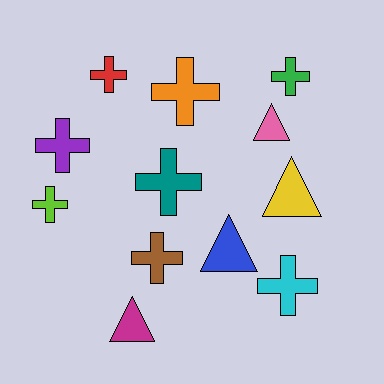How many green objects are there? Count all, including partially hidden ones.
There is 1 green object.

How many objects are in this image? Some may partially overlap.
There are 12 objects.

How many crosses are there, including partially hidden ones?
There are 8 crosses.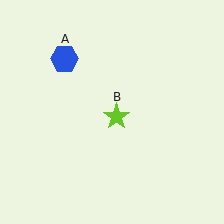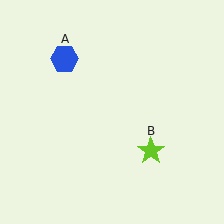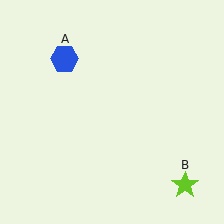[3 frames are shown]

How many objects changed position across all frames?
1 object changed position: lime star (object B).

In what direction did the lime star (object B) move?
The lime star (object B) moved down and to the right.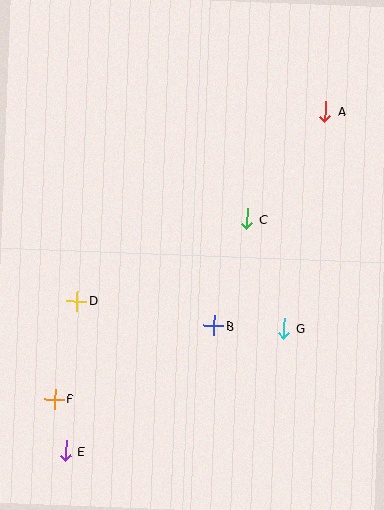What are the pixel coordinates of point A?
Point A is at (325, 111).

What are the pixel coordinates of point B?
Point B is at (214, 326).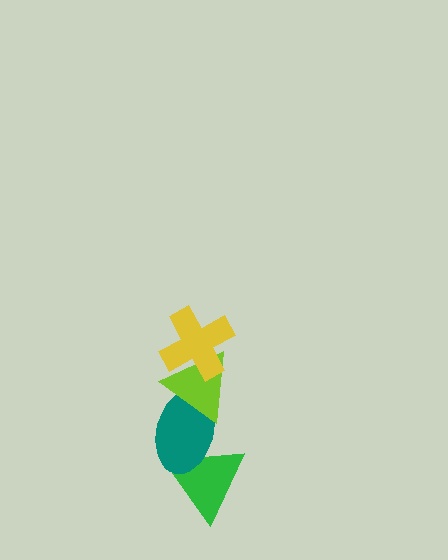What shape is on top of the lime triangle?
The yellow cross is on top of the lime triangle.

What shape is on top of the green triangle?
The teal ellipse is on top of the green triangle.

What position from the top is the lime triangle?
The lime triangle is 2nd from the top.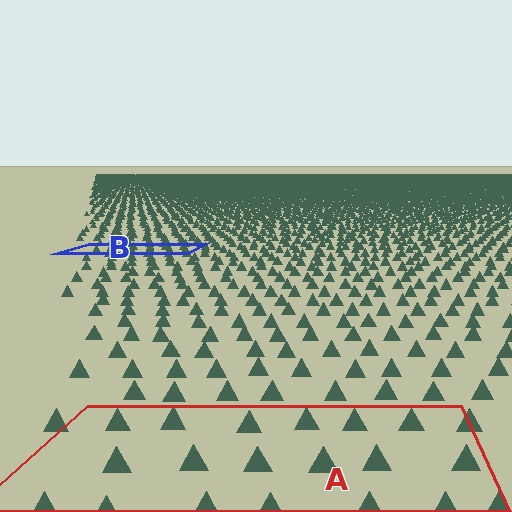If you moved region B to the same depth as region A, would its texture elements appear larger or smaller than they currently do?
They would appear larger. At a closer depth, the same texture elements are projected at a bigger on-screen size.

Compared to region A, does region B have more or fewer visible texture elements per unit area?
Region B has more texture elements per unit area — they are packed more densely because it is farther away.